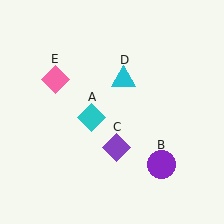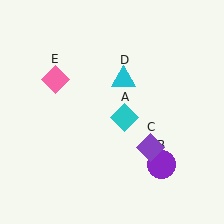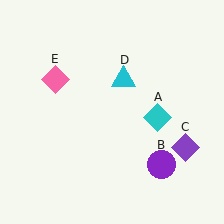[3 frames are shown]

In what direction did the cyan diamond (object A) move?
The cyan diamond (object A) moved right.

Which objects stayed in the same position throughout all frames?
Purple circle (object B) and cyan triangle (object D) and pink diamond (object E) remained stationary.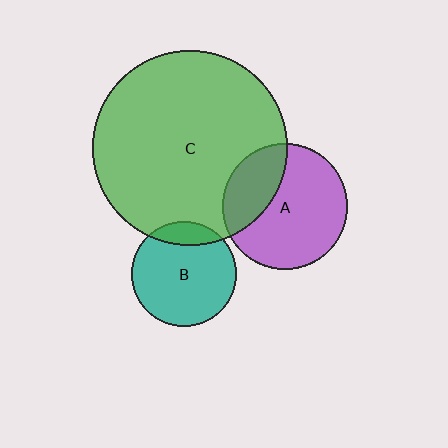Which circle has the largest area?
Circle C (green).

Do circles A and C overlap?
Yes.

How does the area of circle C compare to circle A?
Approximately 2.4 times.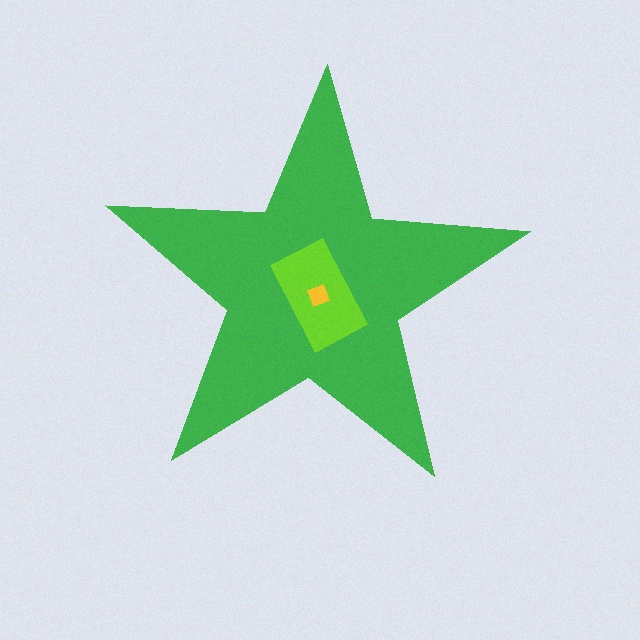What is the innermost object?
The yellow diamond.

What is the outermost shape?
The green star.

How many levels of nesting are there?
3.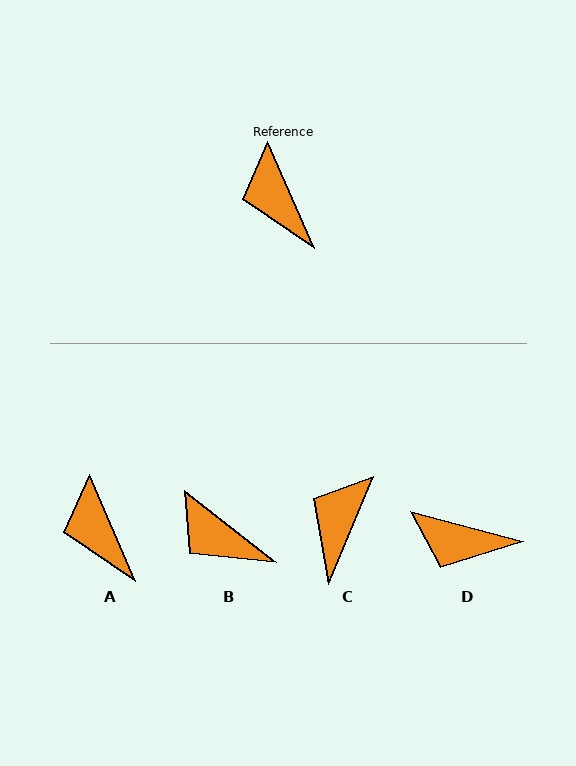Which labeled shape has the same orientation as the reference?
A.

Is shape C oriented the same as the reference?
No, it is off by about 46 degrees.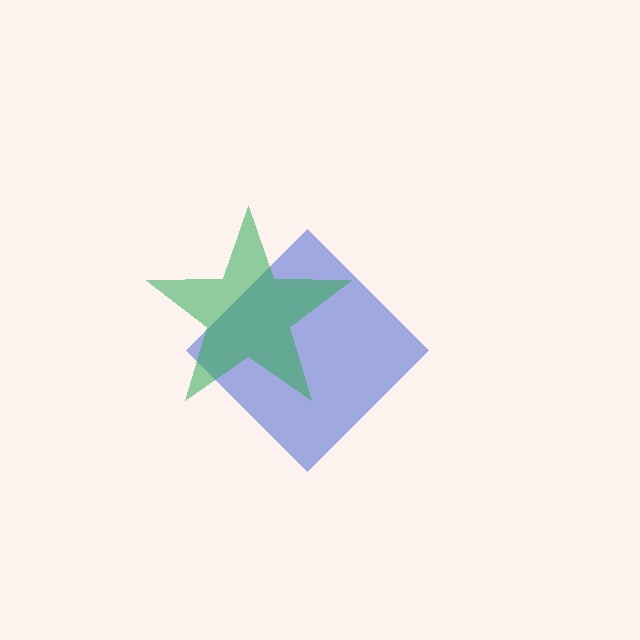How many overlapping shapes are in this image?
There are 2 overlapping shapes in the image.